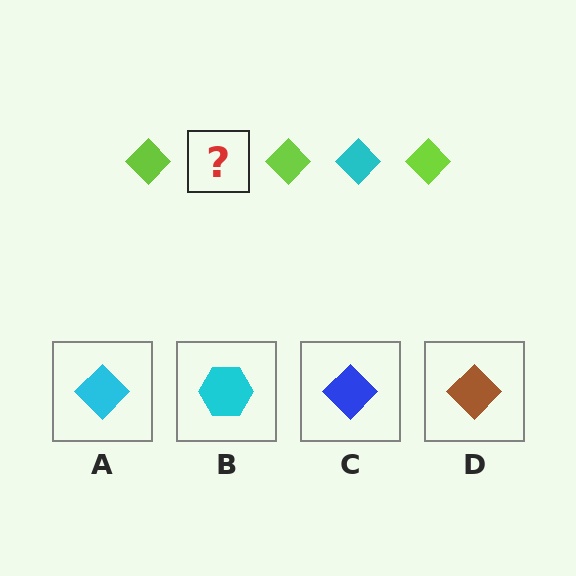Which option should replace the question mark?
Option A.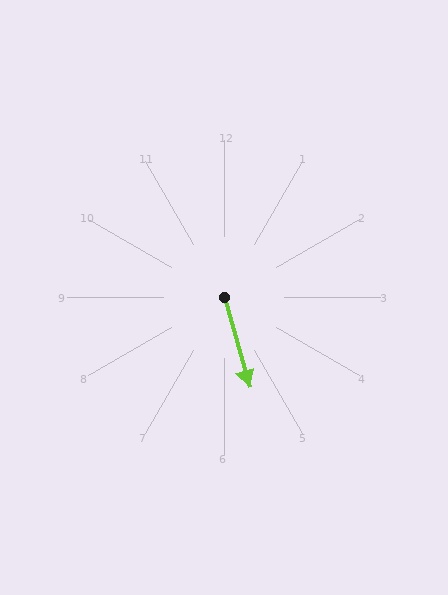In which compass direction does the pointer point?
South.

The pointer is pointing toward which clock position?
Roughly 5 o'clock.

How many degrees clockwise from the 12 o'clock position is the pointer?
Approximately 164 degrees.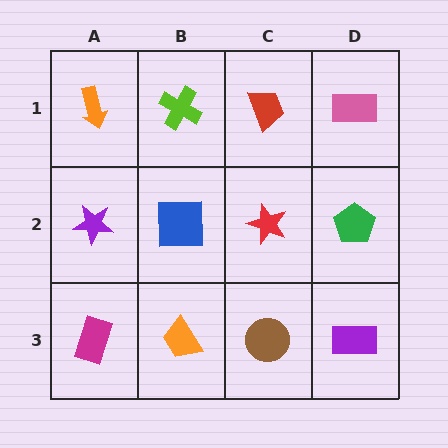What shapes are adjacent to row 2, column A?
An orange arrow (row 1, column A), a magenta rectangle (row 3, column A), a blue square (row 2, column B).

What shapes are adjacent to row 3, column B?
A blue square (row 2, column B), a magenta rectangle (row 3, column A), a brown circle (row 3, column C).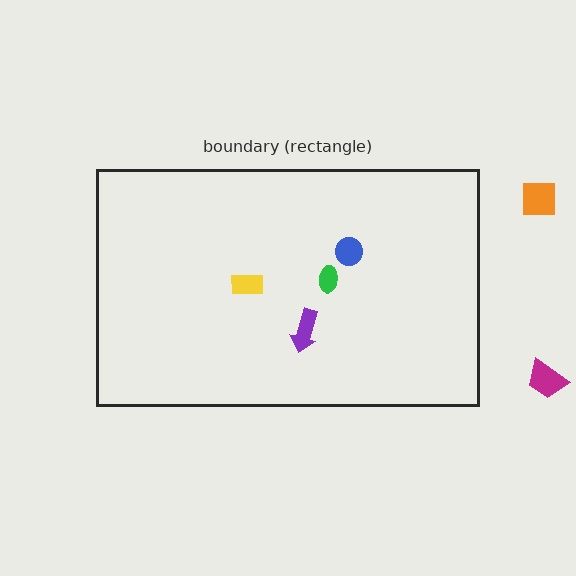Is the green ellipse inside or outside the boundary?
Inside.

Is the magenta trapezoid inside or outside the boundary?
Outside.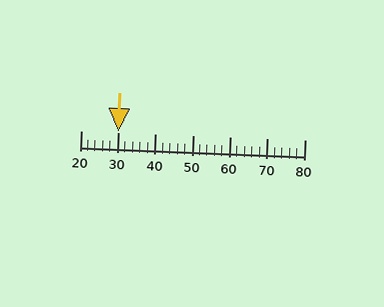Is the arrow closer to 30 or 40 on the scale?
The arrow is closer to 30.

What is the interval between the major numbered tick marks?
The major tick marks are spaced 10 units apart.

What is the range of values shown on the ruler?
The ruler shows values from 20 to 80.